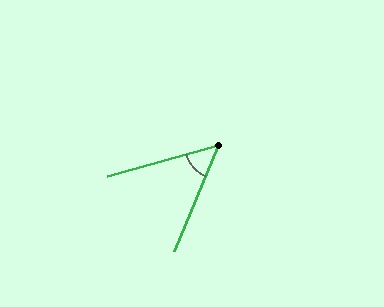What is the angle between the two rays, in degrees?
Approximately 52 degrees.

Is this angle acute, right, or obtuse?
It is acute.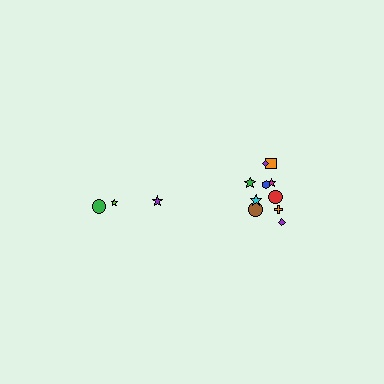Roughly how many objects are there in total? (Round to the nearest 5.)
Roughly 15 objects in total.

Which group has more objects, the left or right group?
The right group.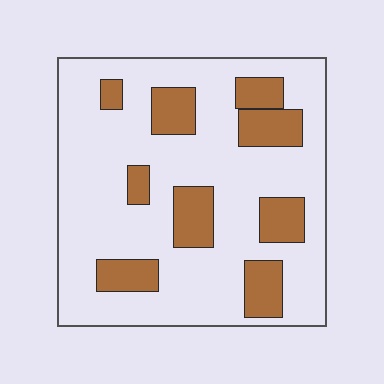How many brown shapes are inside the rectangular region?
9.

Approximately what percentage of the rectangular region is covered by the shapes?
Approximately 25%.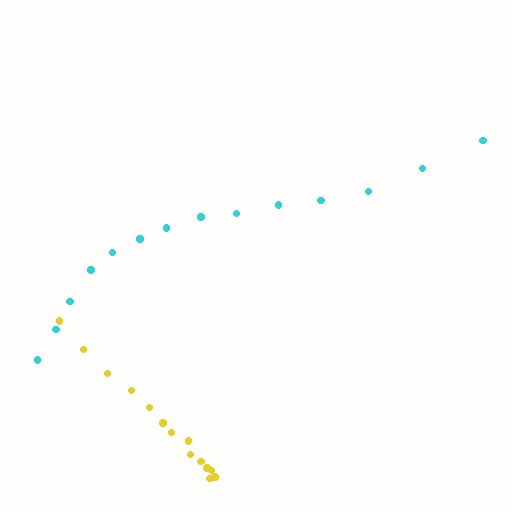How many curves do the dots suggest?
There are 2 distinct paths.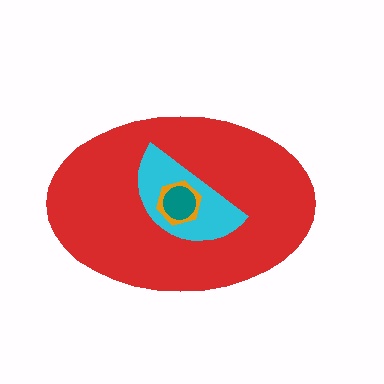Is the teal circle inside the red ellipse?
Yes.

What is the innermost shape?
The teal circle.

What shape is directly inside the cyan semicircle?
The orange hexagon.